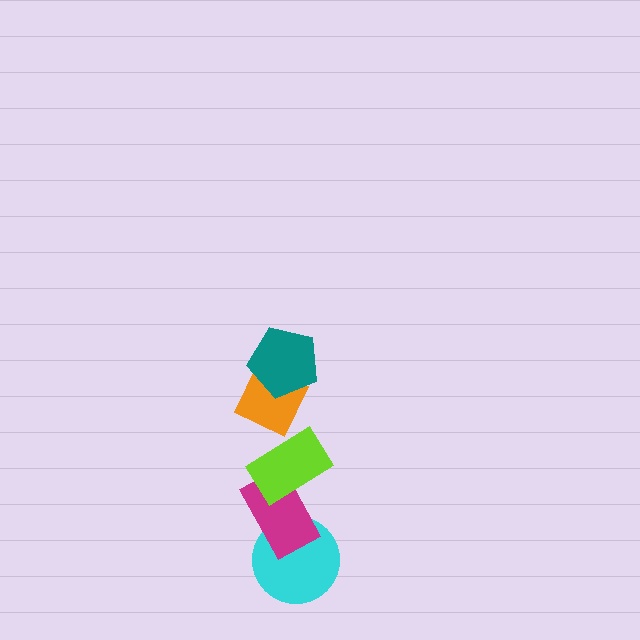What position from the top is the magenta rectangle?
The magenta rectangle is 4th from the top.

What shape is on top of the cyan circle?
The magenta rectangle is on top of the cyan circle.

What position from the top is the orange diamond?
The orange diamond is 2nd from the top.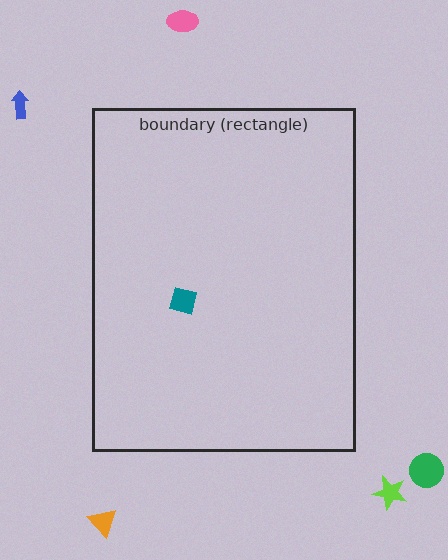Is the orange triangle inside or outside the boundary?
Outside.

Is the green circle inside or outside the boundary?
Outside.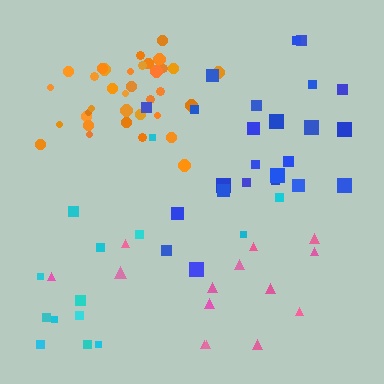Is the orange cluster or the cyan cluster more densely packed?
Orange.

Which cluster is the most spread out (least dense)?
Cyan.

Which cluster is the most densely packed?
Orange.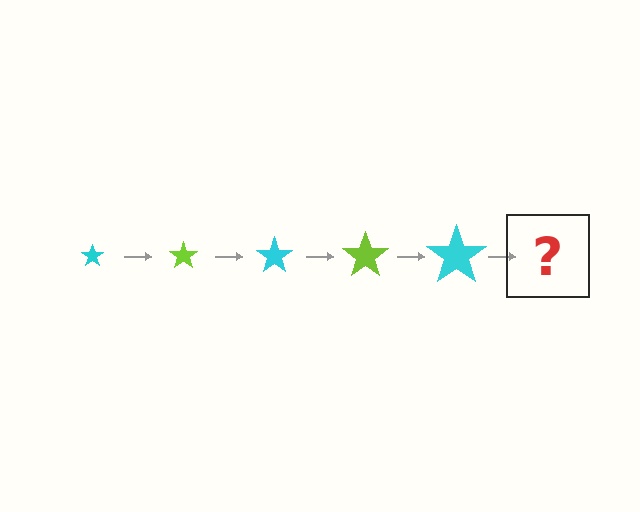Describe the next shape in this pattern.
It should be a lime star, larger than the previous one.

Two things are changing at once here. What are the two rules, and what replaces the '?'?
The two rules are that the star grows larger each step and the color cycles through cyan and lime. The '?' should be a lime star, larger than the previous one.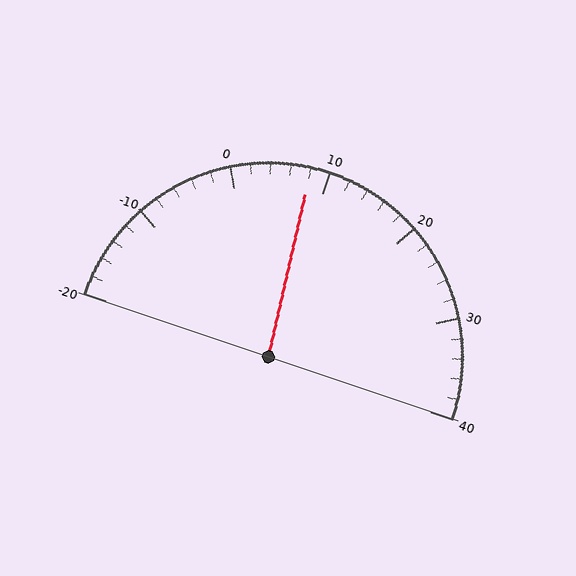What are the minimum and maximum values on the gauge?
The gauge ranges from -20 to 40.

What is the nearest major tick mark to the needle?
The nearest major tick mark is 10.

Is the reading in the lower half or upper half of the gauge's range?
The reading is in the lower half of the range (-20 to 40).